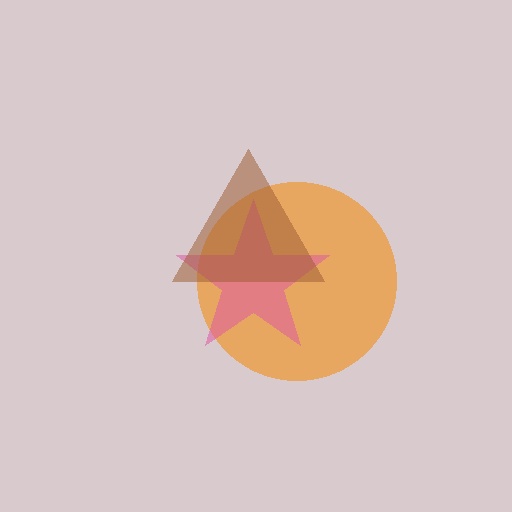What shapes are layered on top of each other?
The layered shapes are: an orange circle, a pink star, a brown triangle.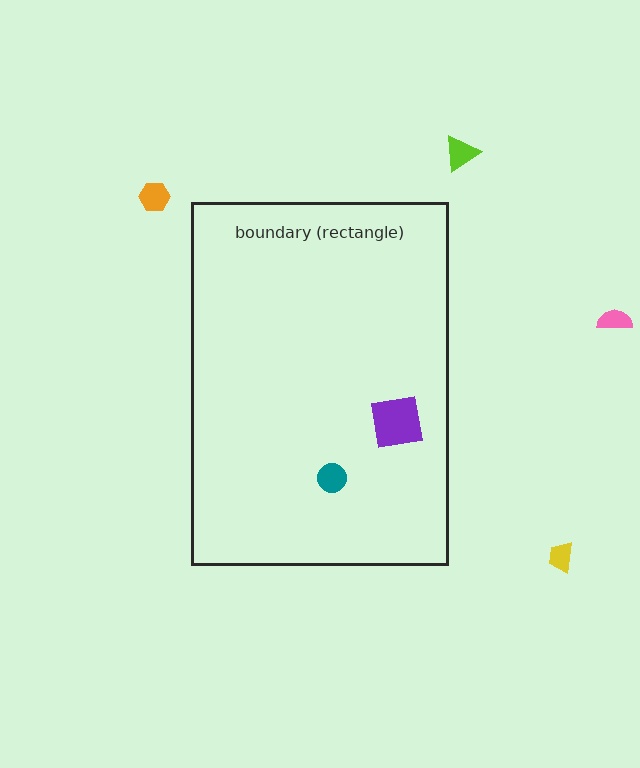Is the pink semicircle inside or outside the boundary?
Outside.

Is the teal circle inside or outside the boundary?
Inside.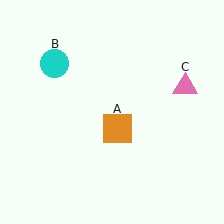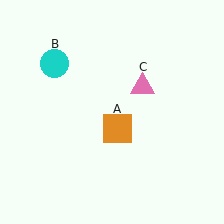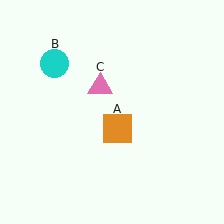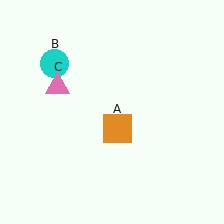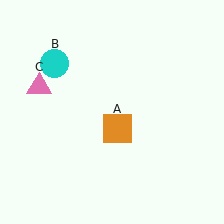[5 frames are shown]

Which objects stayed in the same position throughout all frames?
Orange square (object A) and cyan circle (object B) remained stationary.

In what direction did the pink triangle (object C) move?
The pink triangle (object C) moved left.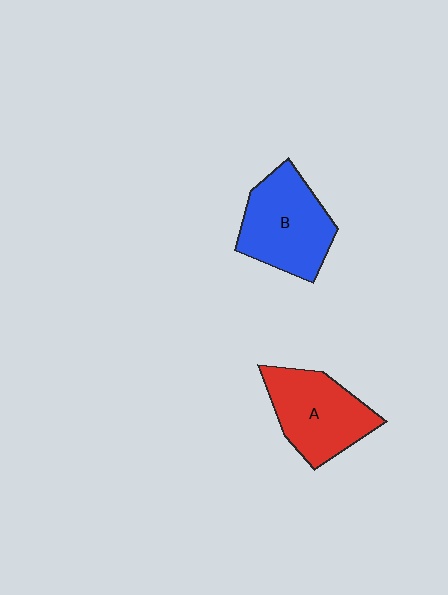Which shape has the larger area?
Shape B (blue).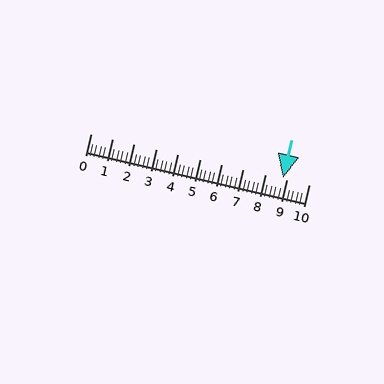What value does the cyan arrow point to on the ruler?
The cyan arrow points to approximately 8.8.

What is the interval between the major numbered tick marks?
The major tick marks are spaced 1 units apart.